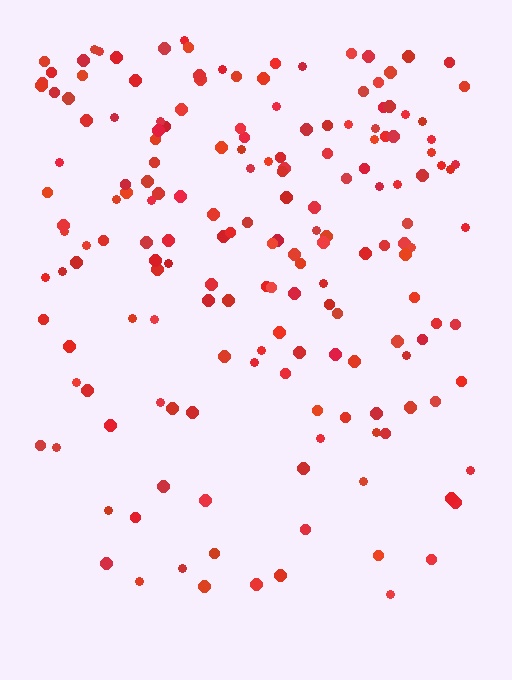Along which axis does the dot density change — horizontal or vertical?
Vertical.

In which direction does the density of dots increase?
From bottom to top, with the top side densest.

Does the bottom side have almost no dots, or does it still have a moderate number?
Still a moderate number, just noticeably fewer than the top.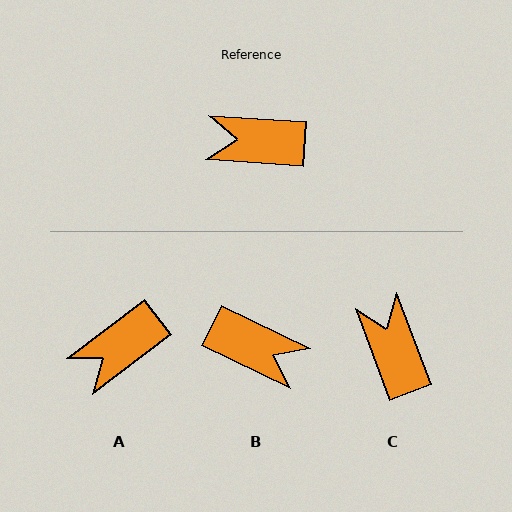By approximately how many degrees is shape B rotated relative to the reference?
Approximately 158 degrees counter-clockwise.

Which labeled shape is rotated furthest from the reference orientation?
B, about 158 degrees away.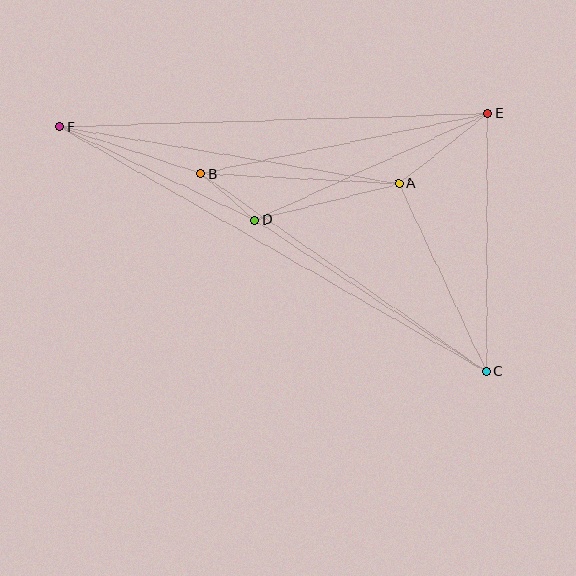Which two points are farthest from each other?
Points C and F are farthest from each other.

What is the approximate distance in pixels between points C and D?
The distance between C and D is approximately 277 pixels.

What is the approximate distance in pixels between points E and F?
The distance between E and F is approximately 428 pixels.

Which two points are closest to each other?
Points B and D are closest to each other.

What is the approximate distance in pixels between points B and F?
The distance between B and F is approximately 149 pixels.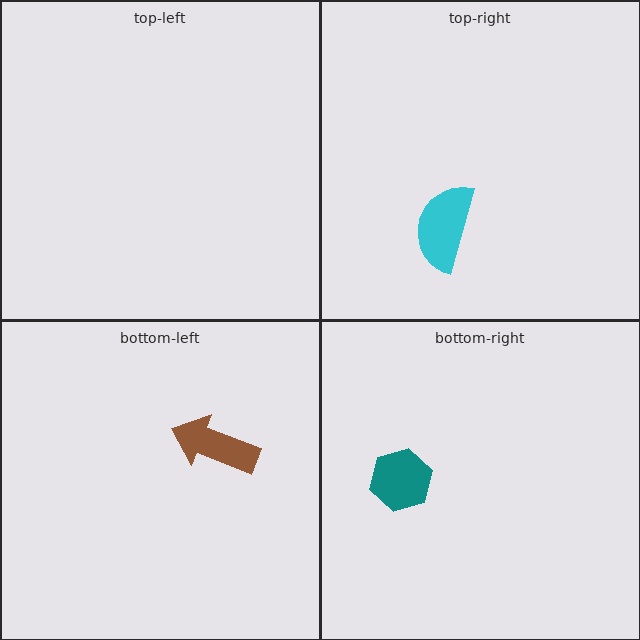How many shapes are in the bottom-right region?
1.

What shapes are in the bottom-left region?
The brown arrow.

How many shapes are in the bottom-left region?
1.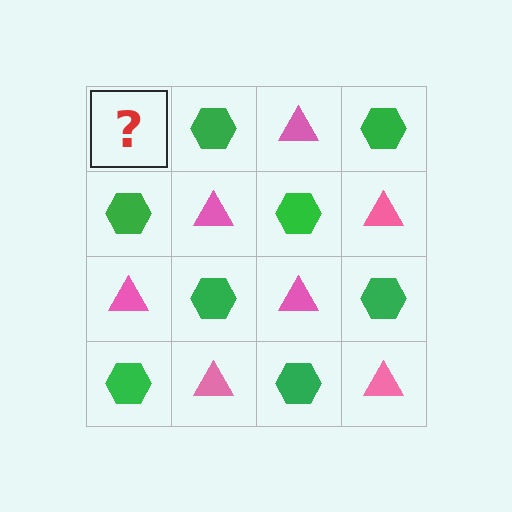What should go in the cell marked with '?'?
The missing cell should contain a pink triangle.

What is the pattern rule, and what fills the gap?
The rule is that it alternates pink triangle and green hexagon in a checkerboard pattern. The gap should be filled with a pink triangle.